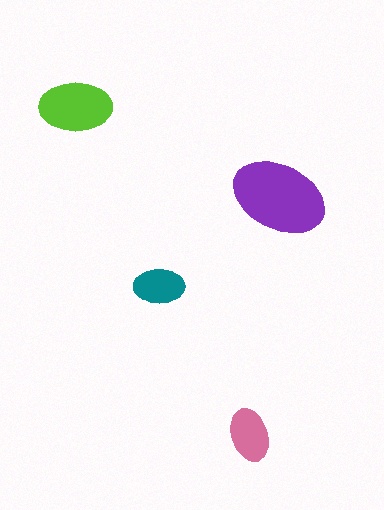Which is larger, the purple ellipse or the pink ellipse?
The purple one.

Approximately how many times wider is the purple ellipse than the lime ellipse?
About 1.5 times wider.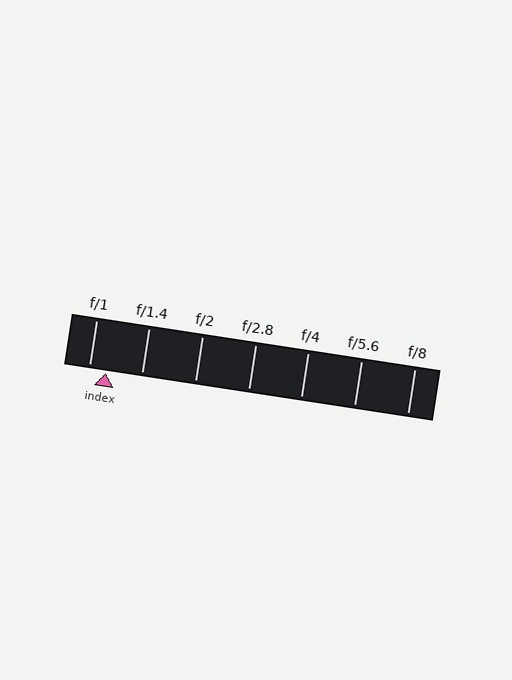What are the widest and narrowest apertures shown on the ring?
The widest aperture shown is f/1 and the narrowest is f/8.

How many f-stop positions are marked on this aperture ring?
There are 7 f-stop positions marked.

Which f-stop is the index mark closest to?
The index mark is closest to f/1.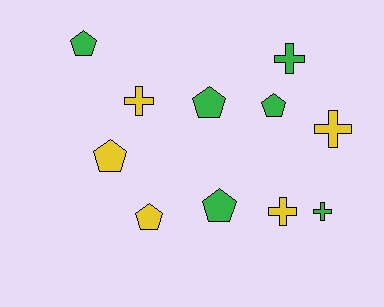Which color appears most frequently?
Green, with 6 objects.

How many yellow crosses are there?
There are 3 yellow crosses.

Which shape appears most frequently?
Pentagon, with 6 objects.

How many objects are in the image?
There are 11 objects.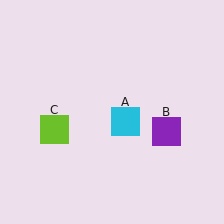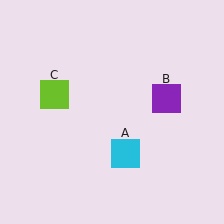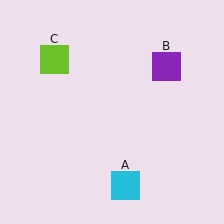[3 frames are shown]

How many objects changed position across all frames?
3 objects changed position: cyan square (object A), purple square (object B), lime square (object C).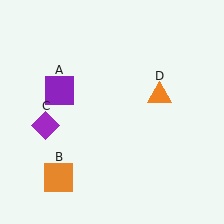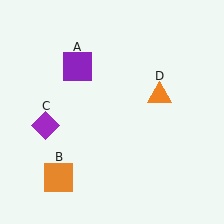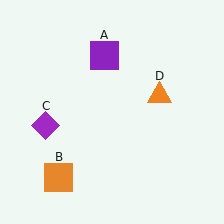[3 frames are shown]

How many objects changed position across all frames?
1 object changed position: purple square (object A).